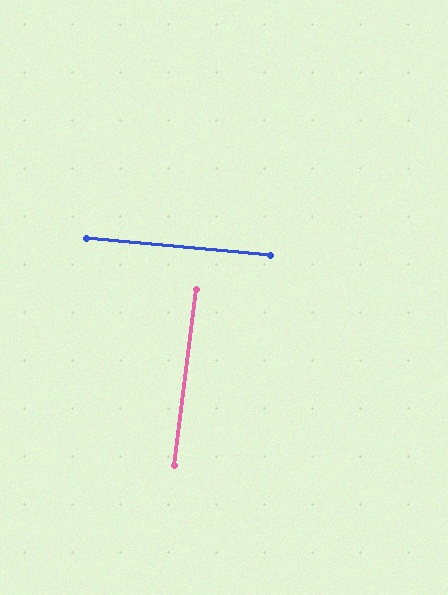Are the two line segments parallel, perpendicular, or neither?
Perpendicular — they meet at approximately 88°.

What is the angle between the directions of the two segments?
Approximately 88 degrees.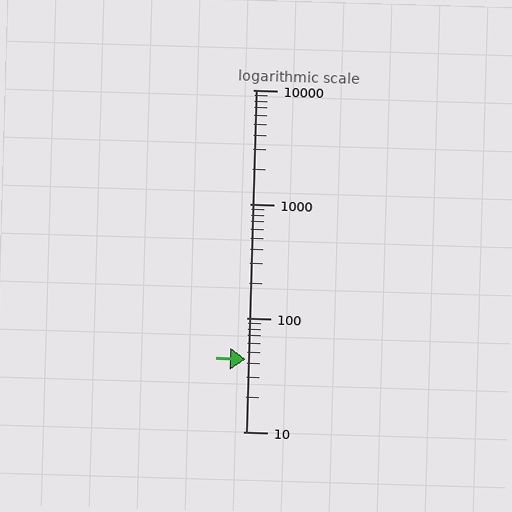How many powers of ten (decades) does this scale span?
The scale spans 3 decades, from 10 to 10000.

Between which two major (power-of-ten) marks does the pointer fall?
The pointer is between 10 and 100.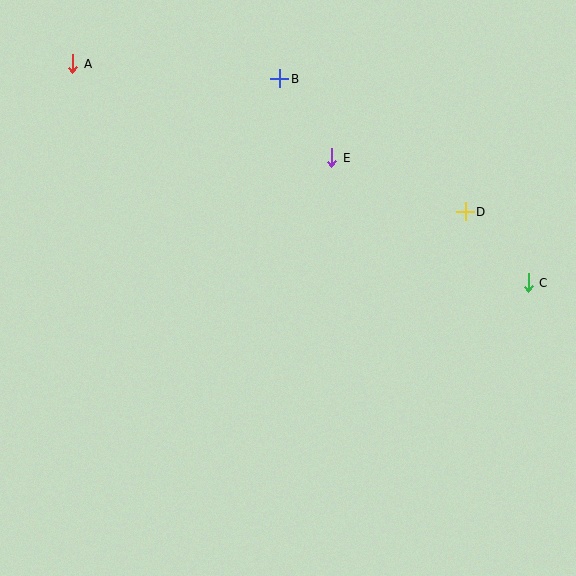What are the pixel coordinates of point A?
Point A is at (73, 64).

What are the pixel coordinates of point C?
Point C is at (528, 283).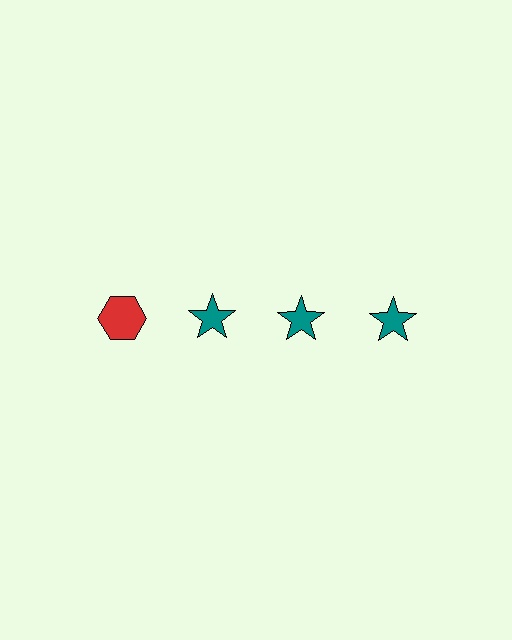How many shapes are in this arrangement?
There are 4 shapes arranged in a grid pattern.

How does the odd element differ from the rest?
It differs in both color (red instead of teal) and shape (hexagon instead of star).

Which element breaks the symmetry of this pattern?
The red hexagon in the top row, leftmost column breaks the symmetry. All other shapes are teal stars.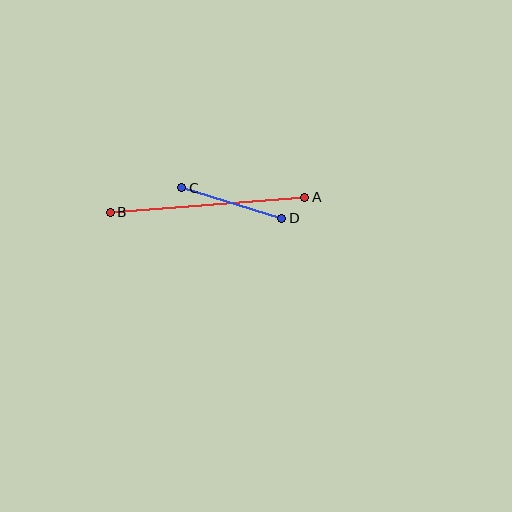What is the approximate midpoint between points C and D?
The midpoint is at approximately (232, 203) pixels.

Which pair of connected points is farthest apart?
Points A and B are farthest apart.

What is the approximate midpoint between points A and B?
The midpoint is at approximately (208, 205) pixels.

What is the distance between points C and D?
The distance is approximately 104 pixels.